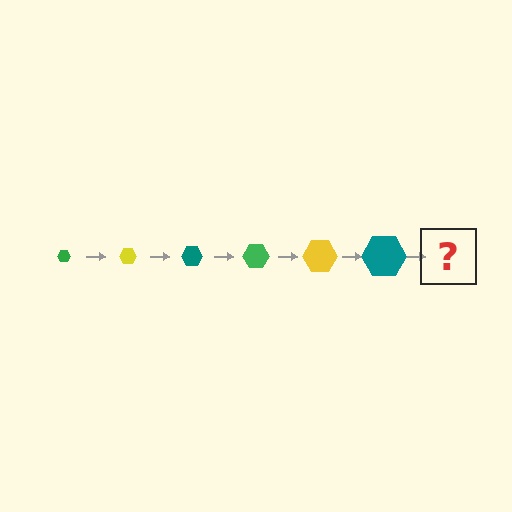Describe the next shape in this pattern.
It should be a green hexagon, larger than the previous one.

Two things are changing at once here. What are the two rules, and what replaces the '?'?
The two rules are that the hexagon grows larger each step and the color cycles through green, yellow, and teal. The '?' should be a green hexagon, larger than the previous one.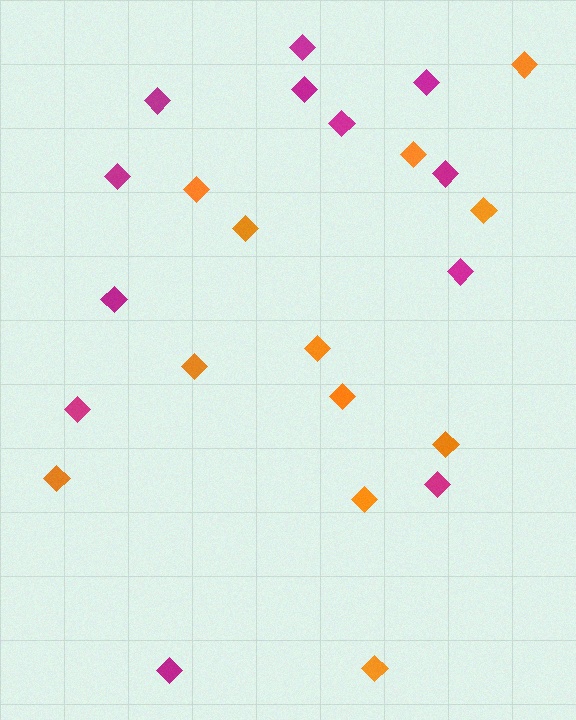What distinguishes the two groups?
There are 2 groups: one group of magenta diamonds (12) and one group of orange diamonds (12).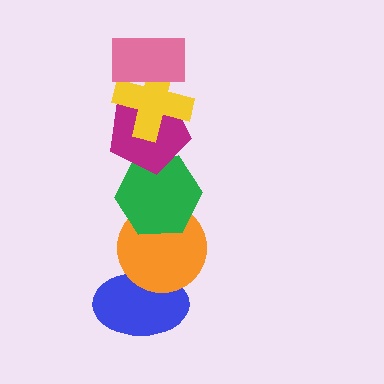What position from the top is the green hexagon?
The green hexagon is 4th from the top.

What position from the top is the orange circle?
The orange circle is 5th from the top.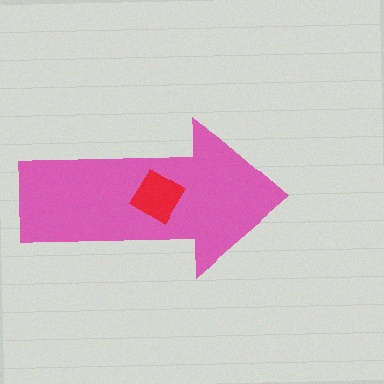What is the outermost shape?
The pink arrow.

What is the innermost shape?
The red diamond.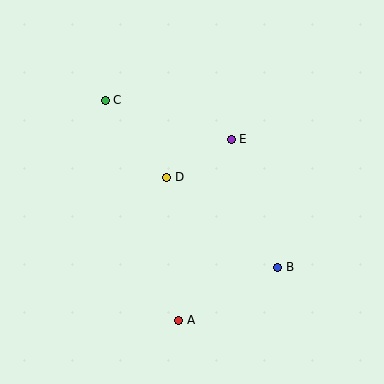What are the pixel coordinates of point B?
Point B is at (278, 268).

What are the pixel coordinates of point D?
Point D is at (167, 177).